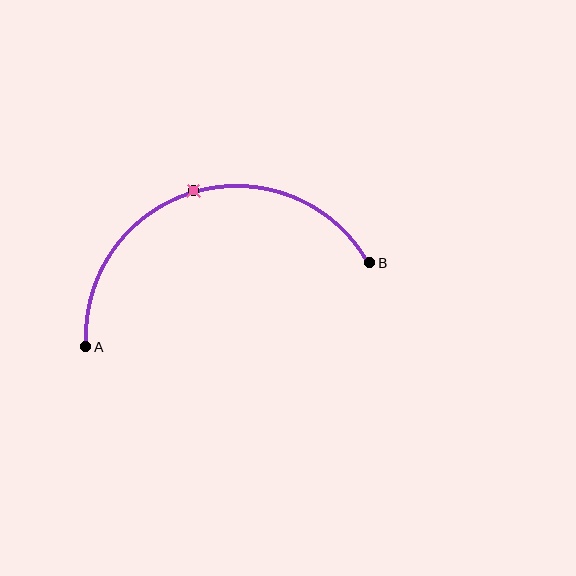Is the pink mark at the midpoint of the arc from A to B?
Yes. The pink mark lies on the arc at equal arc-length from both A and B — it is the arc midpoint.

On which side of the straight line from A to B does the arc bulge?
The arc bulges above the straight line connecting A and B.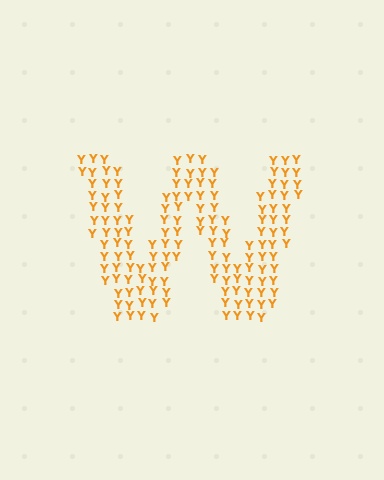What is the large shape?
The large shape is the letter W.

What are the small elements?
The small elements are letter Y's.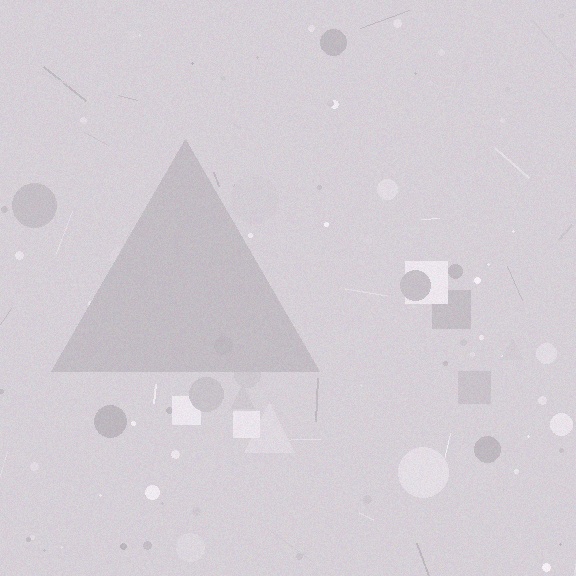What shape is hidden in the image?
A triangle is hidden in the image.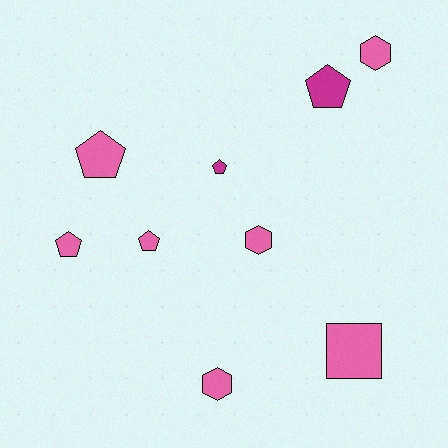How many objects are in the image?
There are 9 objects.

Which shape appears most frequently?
Pentagon, with 5 objects.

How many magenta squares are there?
There are no magenta squares.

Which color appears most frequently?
Pink, with 7 objects.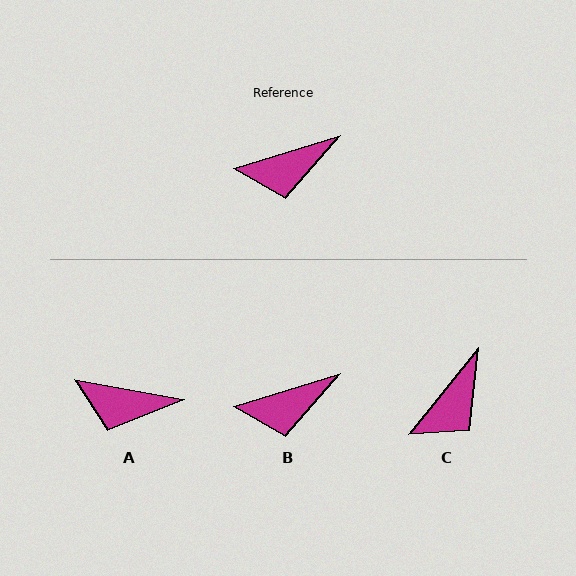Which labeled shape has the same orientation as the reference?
B.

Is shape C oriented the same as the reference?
No, it is off by about 34 degrees.